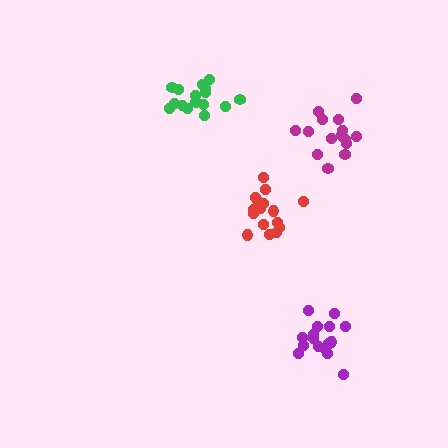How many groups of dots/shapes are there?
There are 4 groups.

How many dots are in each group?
Group 1: 15 dots, Group 2: 16 dots, Group 3: 16 dots, Group 4: 17 dots (64 total).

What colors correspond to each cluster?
The clusters are colored: magenta, green, red, purple.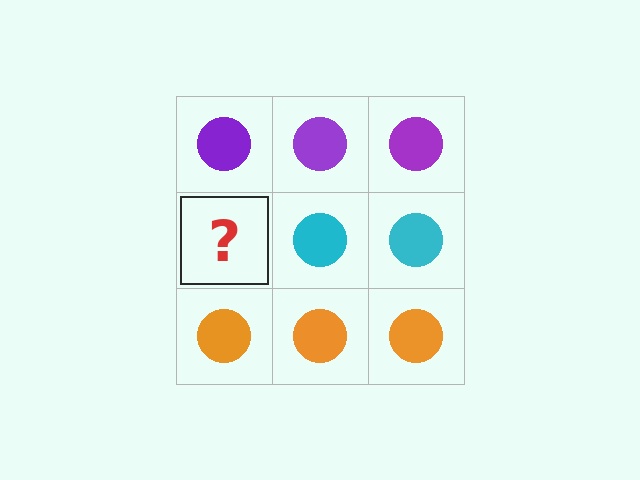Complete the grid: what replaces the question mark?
The question mark should be replaced with a cyan circle.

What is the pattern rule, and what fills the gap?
The rule is that each row has a consistent color. The gap should be filled with a cyan circle.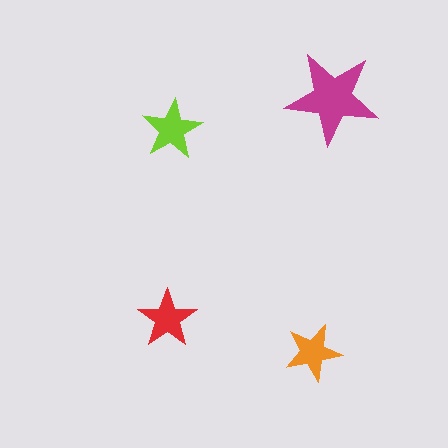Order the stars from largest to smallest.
the magenta one, the lime one, the red one, the orange one.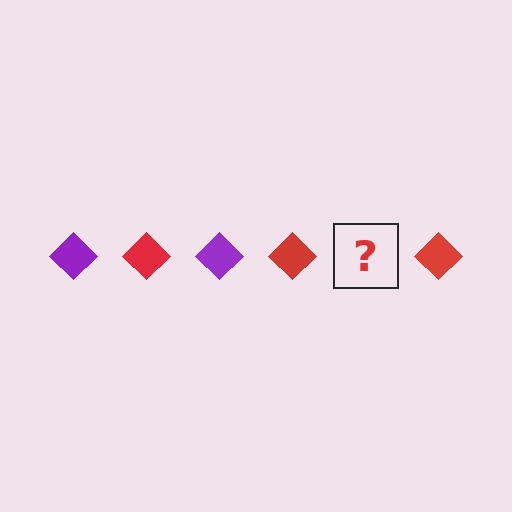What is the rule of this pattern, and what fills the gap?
The rule is that the pattern cycles through purple, red diamonds. The gap should be filled with a purple diamond.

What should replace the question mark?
The question mark should be replaced with a purple diamond.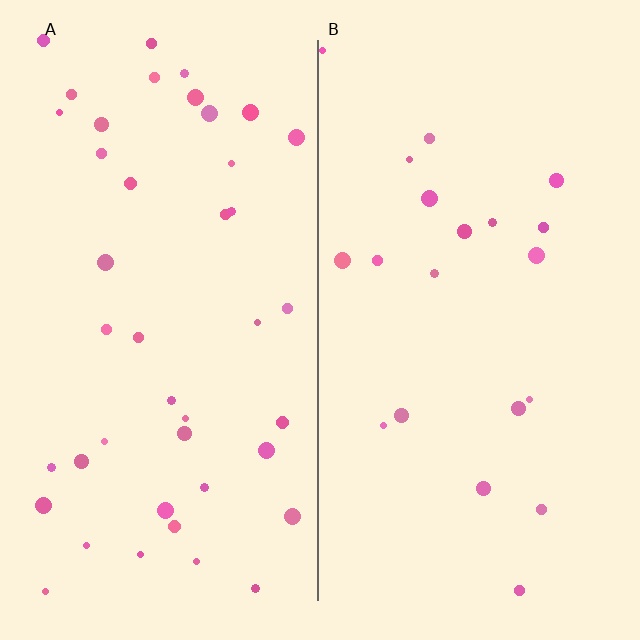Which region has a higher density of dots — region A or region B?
A (the left).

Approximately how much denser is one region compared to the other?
Approximately 2.1× — region A over region B.